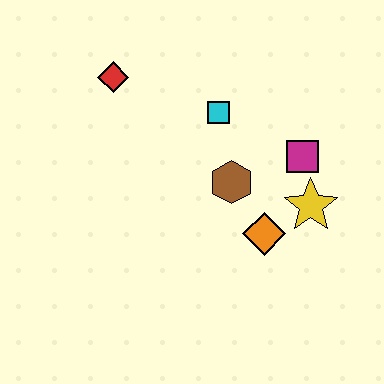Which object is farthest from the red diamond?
The yellow star is farthest from the red diamond.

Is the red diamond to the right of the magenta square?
No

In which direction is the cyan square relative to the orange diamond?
The cyan square is above the orange diamond.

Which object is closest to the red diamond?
The cyan square is closest to the red diamond.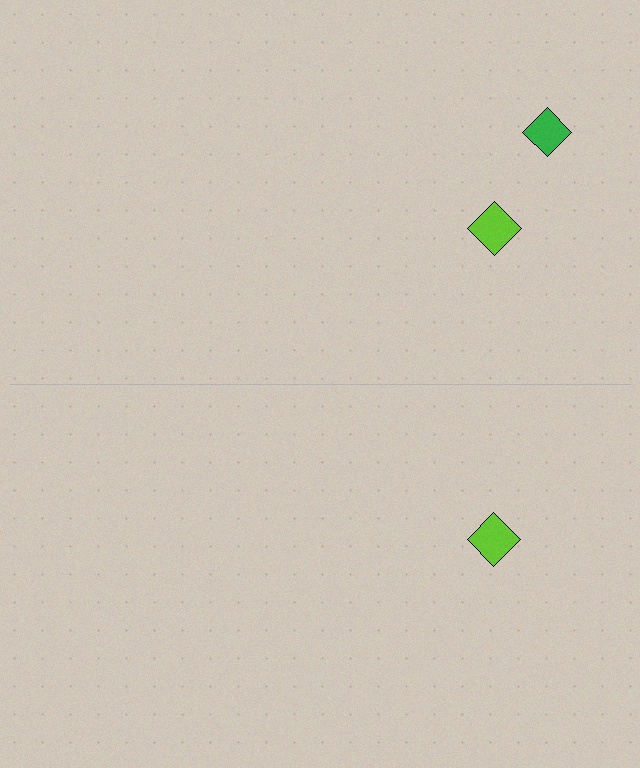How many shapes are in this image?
There are 3 shapes in this image.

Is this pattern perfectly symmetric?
No, the pattern is not perfectly symmetric. A green diamond is missing from the bottom side.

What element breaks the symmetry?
A green diamond is missing from the bottom side.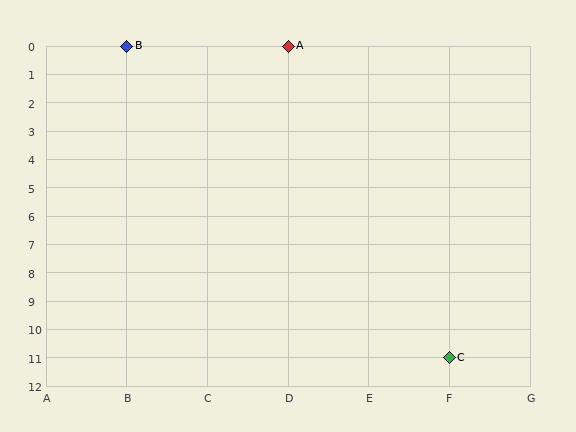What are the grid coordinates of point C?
Point C is at grid coordinates (F, 11).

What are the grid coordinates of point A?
Point A is at grid coordinates (D, 0).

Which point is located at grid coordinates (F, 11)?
Point C is at (F, 11).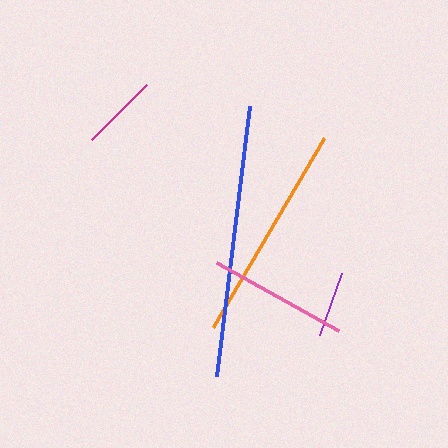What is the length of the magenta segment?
The magenta segment is approximately 78 pixels long.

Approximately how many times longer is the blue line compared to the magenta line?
The blue line is approximately 3.5 times the length of the magenta line.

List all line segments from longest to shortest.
From longest to shortest: blue, orange, pink, magenta, purple.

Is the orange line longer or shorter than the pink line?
The orange line is longer than the pink line.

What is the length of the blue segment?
The blue segment is approximately 272 pixels long.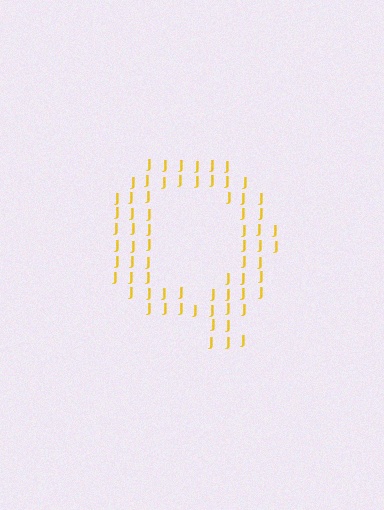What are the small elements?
The small elements are letter J's.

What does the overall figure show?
The overall figure shows the letter Q.